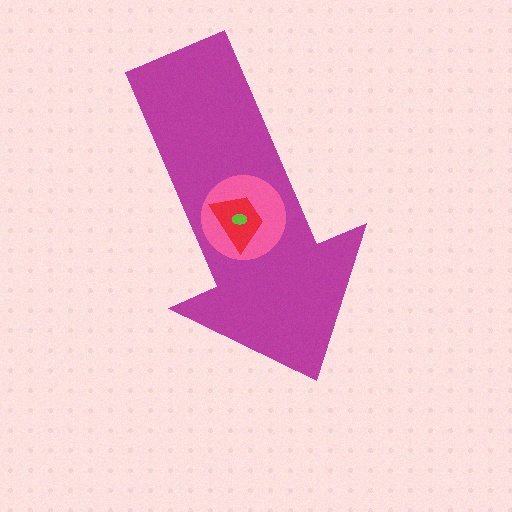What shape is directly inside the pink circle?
The red trapezoid.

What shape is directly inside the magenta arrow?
The pink circle.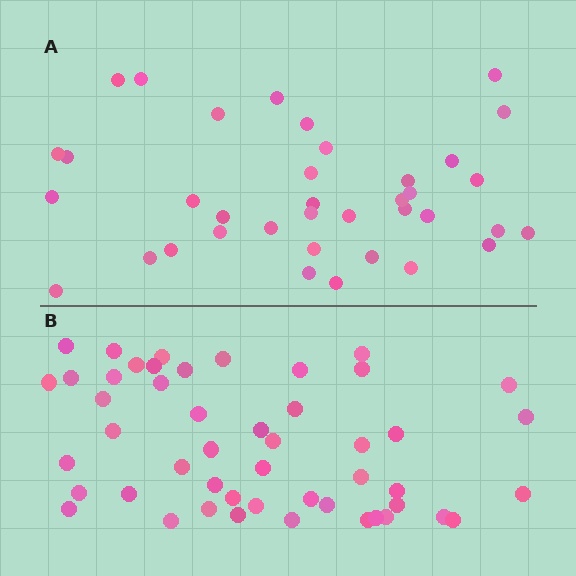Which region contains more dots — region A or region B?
Region B (the bottom region) has more dots.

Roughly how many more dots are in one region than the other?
Region B has roughly 12 or so more dots than region A.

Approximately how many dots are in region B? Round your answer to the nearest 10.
About 50 dots. (The exact count is 49, which rounds to 50.)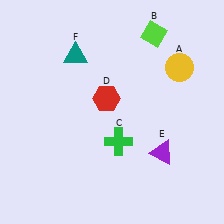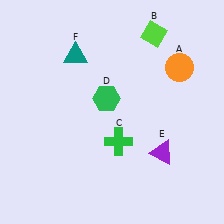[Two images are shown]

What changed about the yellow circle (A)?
In Image 1, A is yellow. In Image 2, it changed to orange.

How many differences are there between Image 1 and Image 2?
There are 2 differences between the two images.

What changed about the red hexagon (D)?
In Image 1, D is red. In Image 2, it changed to green.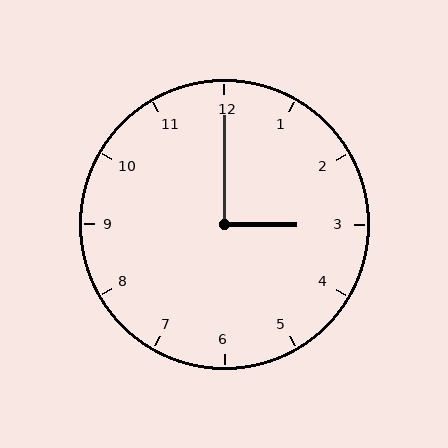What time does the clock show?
3:00.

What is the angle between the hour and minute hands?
Approximately 90 degrees.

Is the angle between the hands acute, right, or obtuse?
It is right.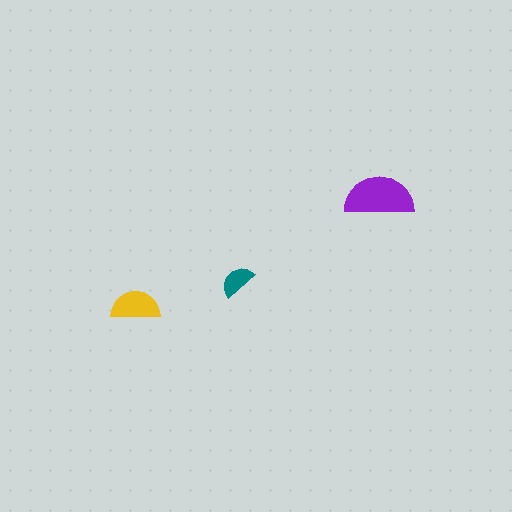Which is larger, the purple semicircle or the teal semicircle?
The purple one.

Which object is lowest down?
The yellow semicircle is bottommost.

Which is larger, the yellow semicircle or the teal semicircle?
The yellow one.